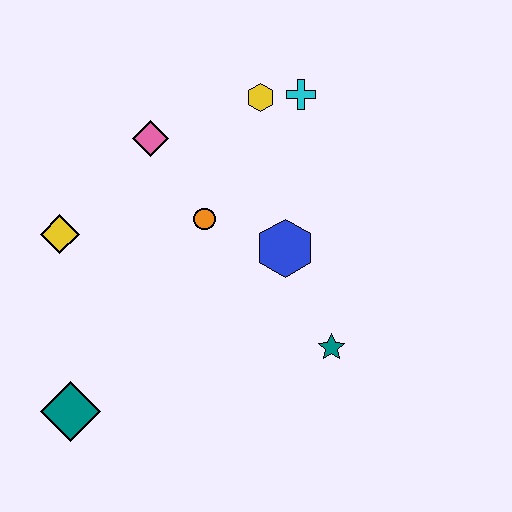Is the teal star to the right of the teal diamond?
Yes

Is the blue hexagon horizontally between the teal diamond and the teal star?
Yes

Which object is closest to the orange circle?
The blue hexagon is closest to the orange circle.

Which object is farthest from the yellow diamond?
The teal star is farthest from the yellow diamond.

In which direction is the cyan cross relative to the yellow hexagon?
The cyan cross is to the right of the yellow hexagon.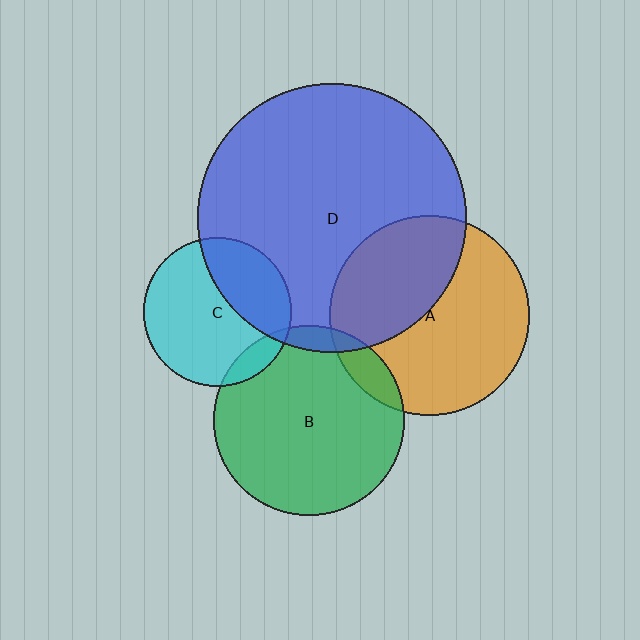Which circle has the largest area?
Circle D (blue).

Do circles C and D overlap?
Yes.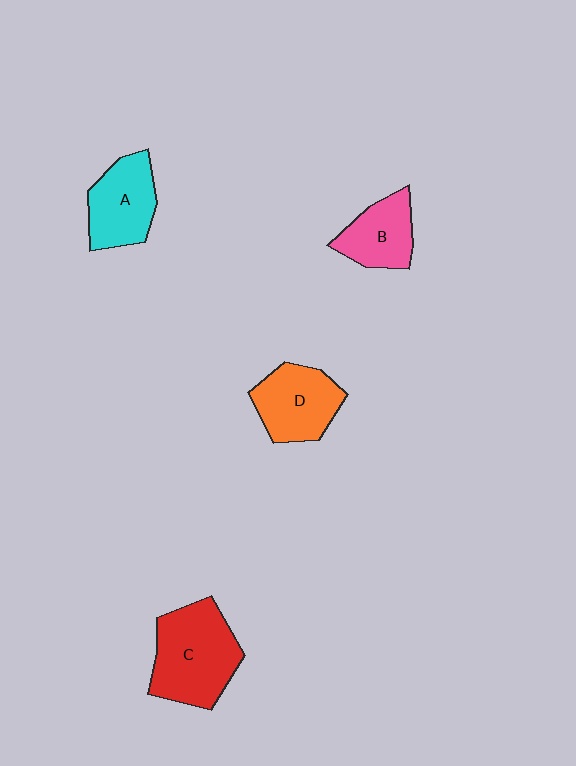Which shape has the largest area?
Shape C (red).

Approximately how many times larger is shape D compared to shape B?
Approximately 1.2 times.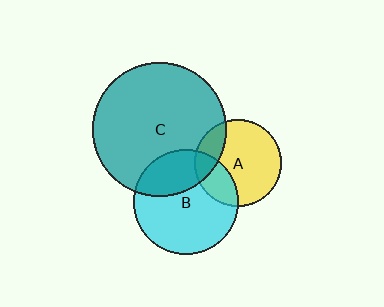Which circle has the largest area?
Circle C (teal).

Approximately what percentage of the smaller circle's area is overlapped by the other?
Approximately 20%.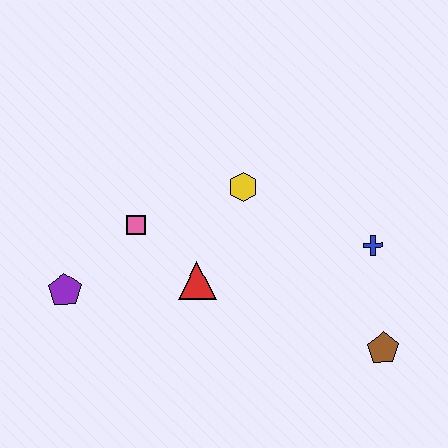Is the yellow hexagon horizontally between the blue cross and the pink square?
Yes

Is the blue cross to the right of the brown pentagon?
No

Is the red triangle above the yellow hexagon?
No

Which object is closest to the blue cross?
The brown pentagon is closest to the blue cross.